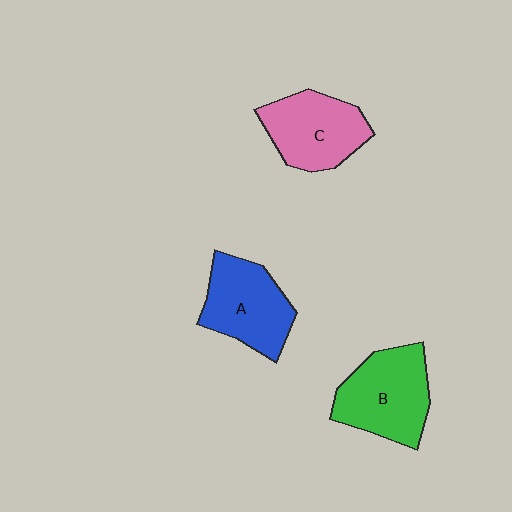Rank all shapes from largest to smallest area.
From largest to smallest: B (green), A (blue), C (pink).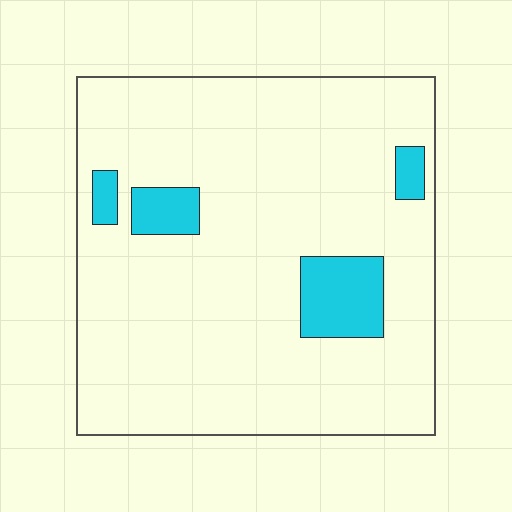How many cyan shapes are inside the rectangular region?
4.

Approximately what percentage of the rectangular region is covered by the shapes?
Approximately 10%.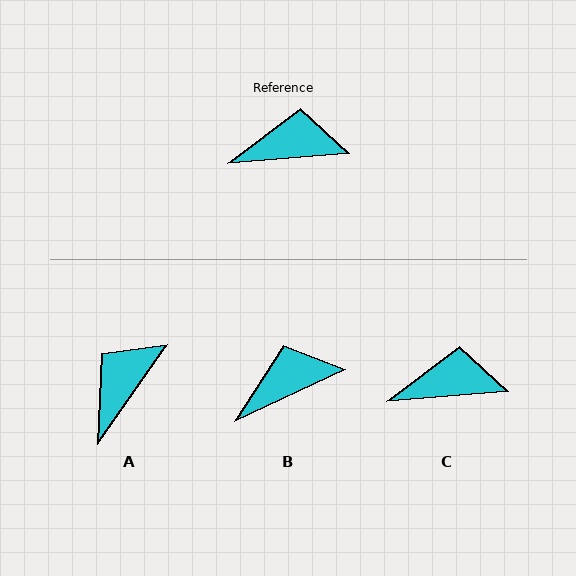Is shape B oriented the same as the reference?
No, it is off by about 21 degrees.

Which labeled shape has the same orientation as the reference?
C.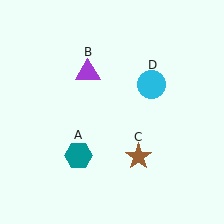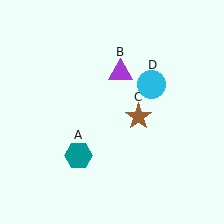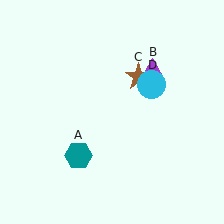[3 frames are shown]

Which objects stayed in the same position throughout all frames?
Teal hexagon (object A) and cyan circle (object D) remained stationary.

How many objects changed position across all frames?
2 objects changed position: purple triangle (object B), brown star (object C).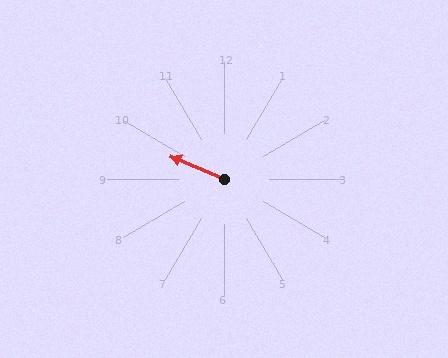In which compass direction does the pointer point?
Northwest.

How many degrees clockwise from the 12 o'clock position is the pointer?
Approximately 293 degrees.